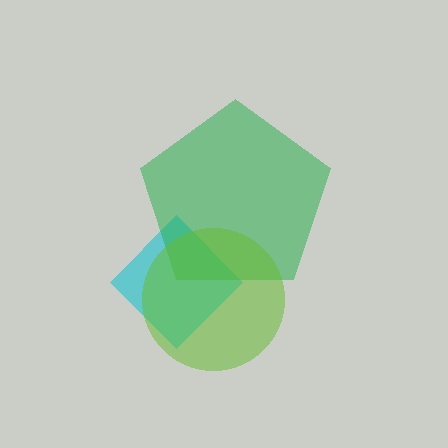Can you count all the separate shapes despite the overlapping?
Yes, there are 3 separate shapes.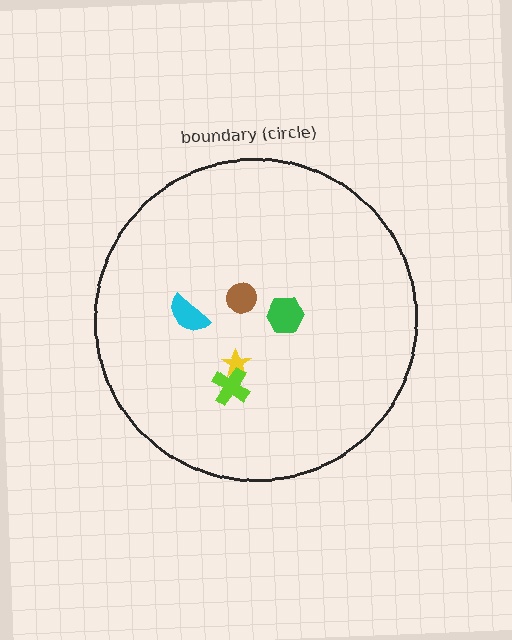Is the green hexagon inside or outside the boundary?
Inside.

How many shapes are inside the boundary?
5 inside, 0 outside.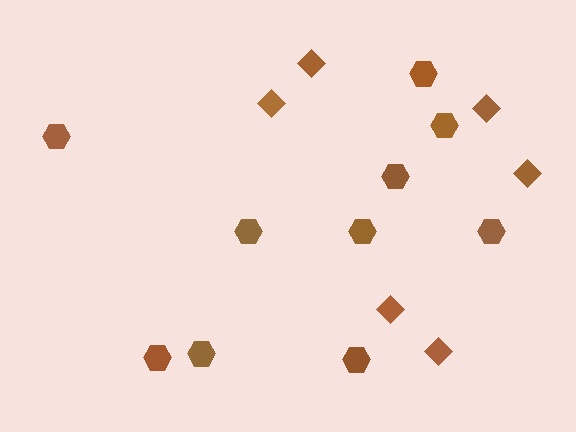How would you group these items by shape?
There are 2 groups: one group of diamonds (6) and one group of hexagons (10).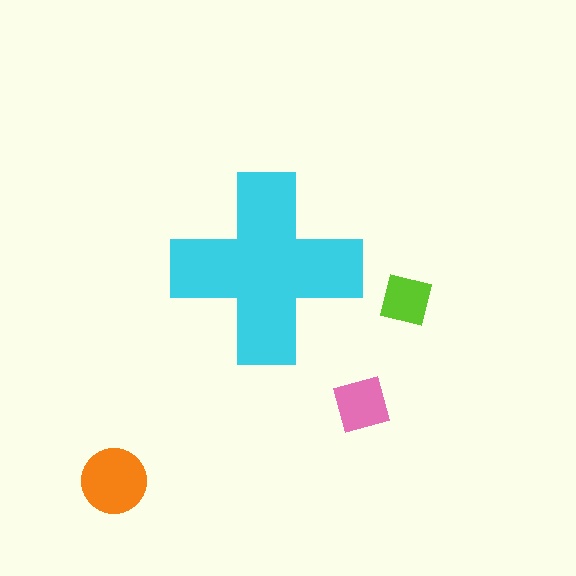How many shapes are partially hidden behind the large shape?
0 shapes are partially hidden.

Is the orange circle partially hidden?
No, the orange circle is fully visible.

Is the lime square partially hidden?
No, the lime square is fully visible.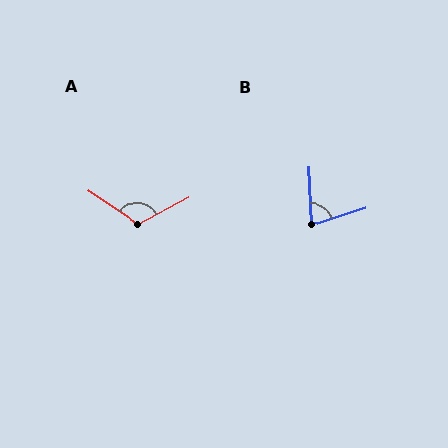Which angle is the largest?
A, at approximately 119 degrees.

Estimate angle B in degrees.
Approximately 75 degrees.